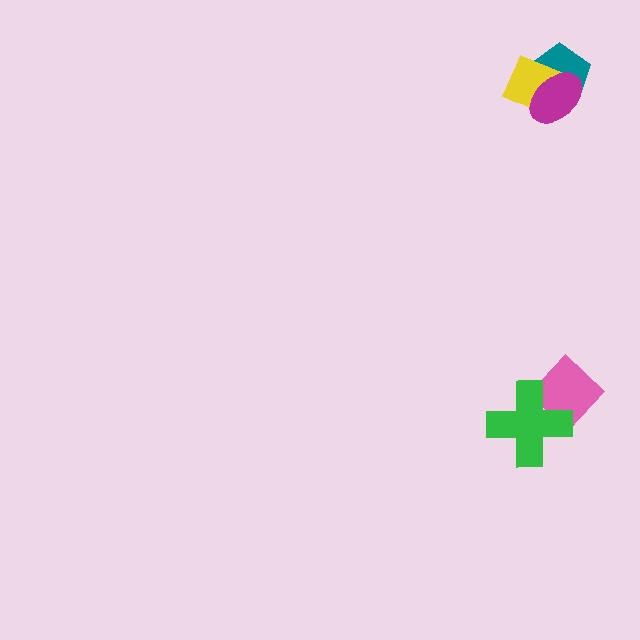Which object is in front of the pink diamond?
The green cross is in front of the pink diamond.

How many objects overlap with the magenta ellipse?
2 objects overlap with the magenta ellipse.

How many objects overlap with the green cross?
1 object overlaps with the green cross.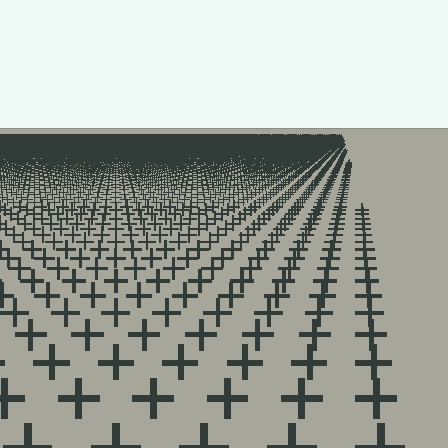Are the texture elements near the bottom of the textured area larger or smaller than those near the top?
Larger. Near the bottom, elements are closer to the viewer and appear at a bigger on-screen size.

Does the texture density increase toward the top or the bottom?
Density increases toward the top.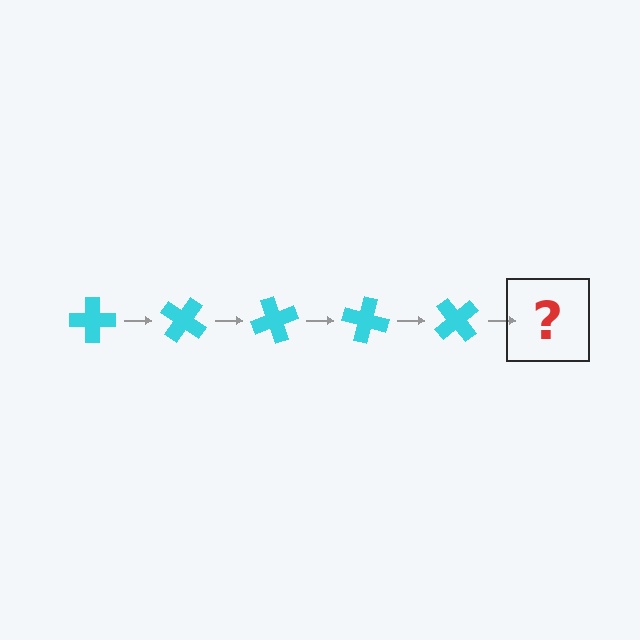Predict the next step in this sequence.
The next step is a cyan cross rotated 175 degrees.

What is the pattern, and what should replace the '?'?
The pattern is that the cross rotates 35 degrees each step. The '?' should be a cyan cross rotated 175 degrees.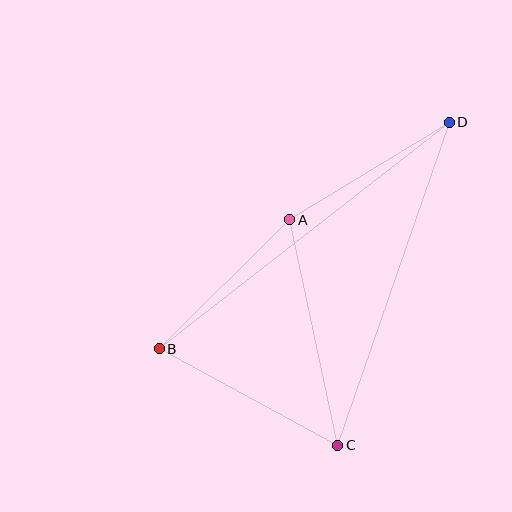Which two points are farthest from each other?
Points B and D are farthest from each other.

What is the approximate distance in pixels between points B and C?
The distance between B and C is approximately 203 pixels.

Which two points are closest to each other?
Points A and B are closest to each other.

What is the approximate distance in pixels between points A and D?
The distance between A and D is approximately 187 pixels.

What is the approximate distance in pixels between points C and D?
The distance between C and D is approximately 342 pixels.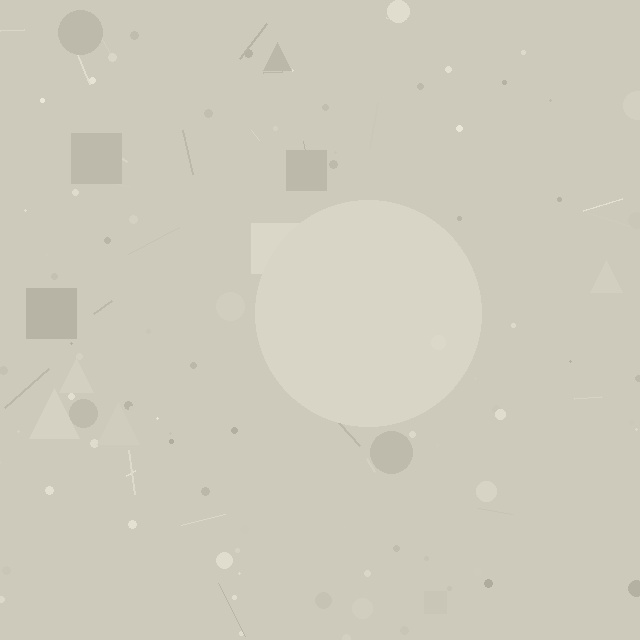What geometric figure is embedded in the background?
A circle is embedded in the background.